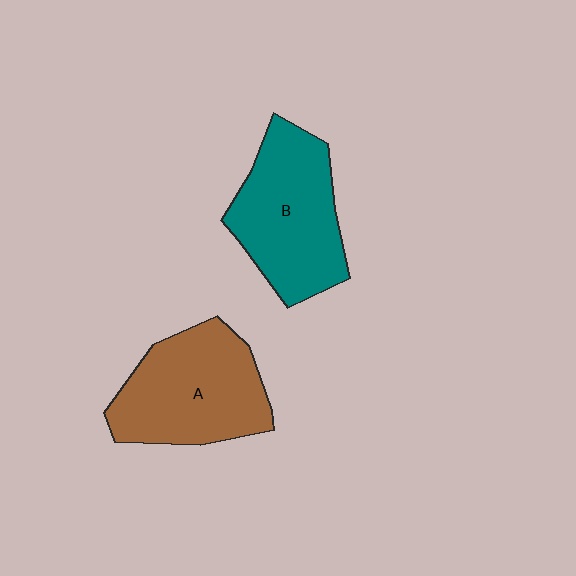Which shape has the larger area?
Shape A (brown).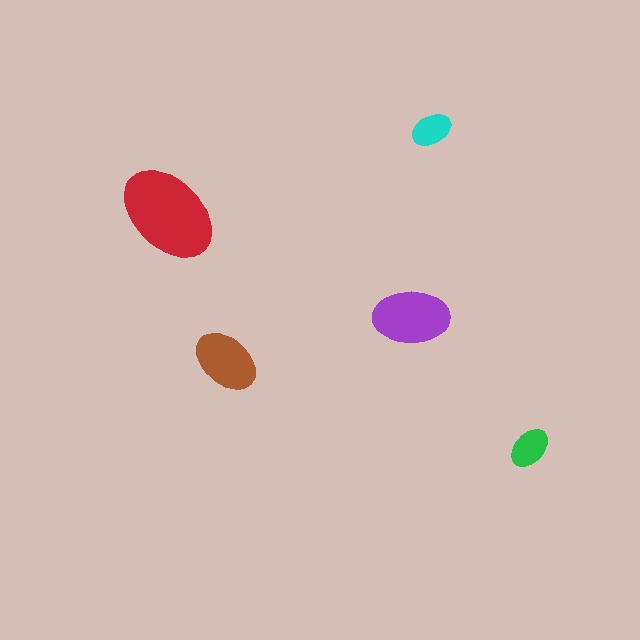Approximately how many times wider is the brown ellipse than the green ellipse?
About 1.5 times wider.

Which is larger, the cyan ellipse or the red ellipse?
The red one.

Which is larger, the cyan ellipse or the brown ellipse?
The brown one.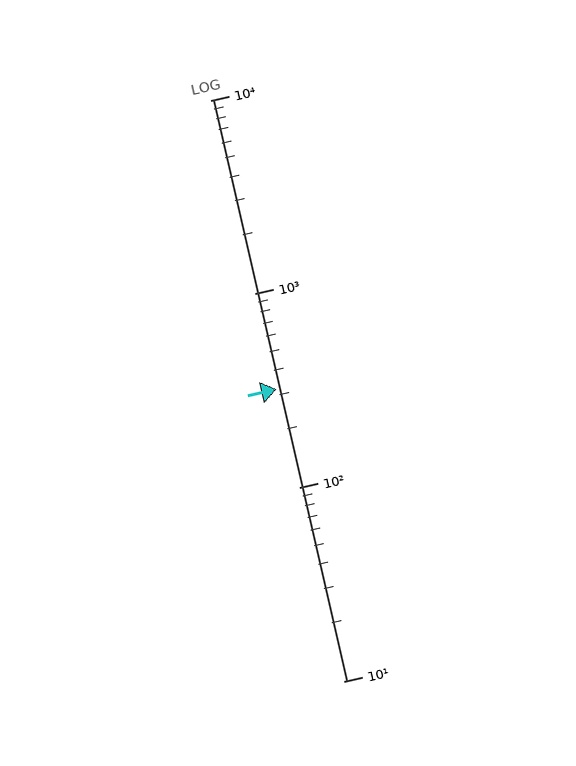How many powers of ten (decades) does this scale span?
The scale spans 3 decades, from 10 to 10000.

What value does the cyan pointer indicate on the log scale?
The pointer indicates approximately 320.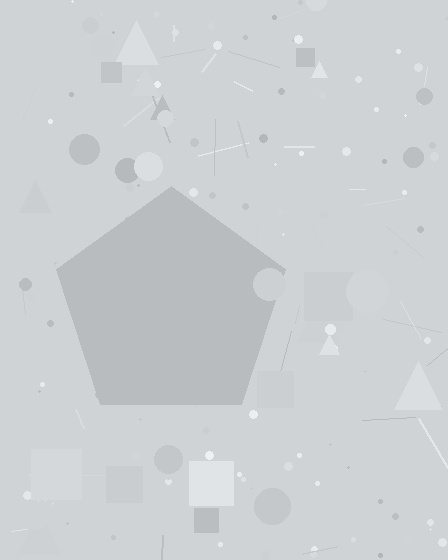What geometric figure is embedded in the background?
A pentagon is embedded in the background.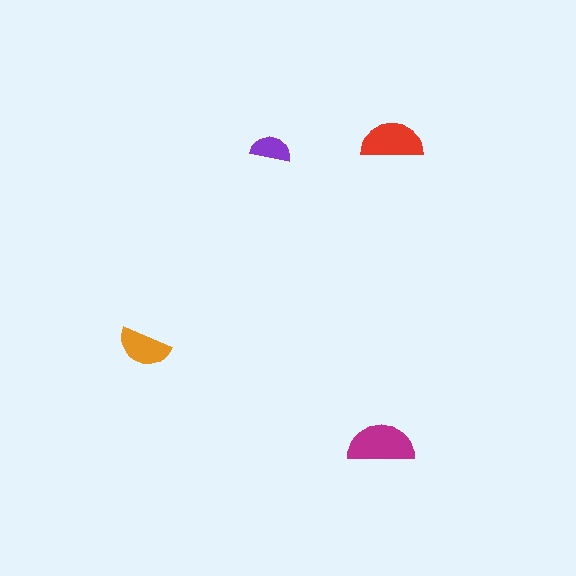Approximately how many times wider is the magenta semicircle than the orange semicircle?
About 1.5 times wider.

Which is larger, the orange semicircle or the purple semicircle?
The orange one.